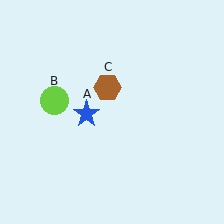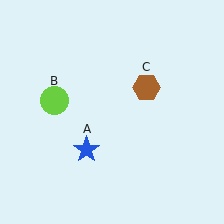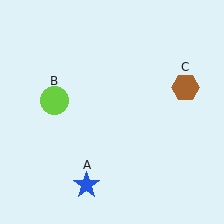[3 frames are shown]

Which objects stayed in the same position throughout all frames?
Lime circle (object B) remained stationary.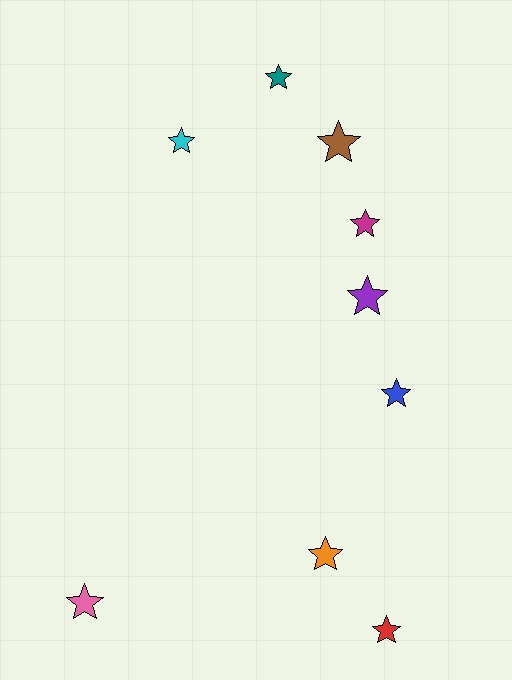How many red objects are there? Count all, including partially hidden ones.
There is 1 red object.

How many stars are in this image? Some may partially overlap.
There are 9 stars.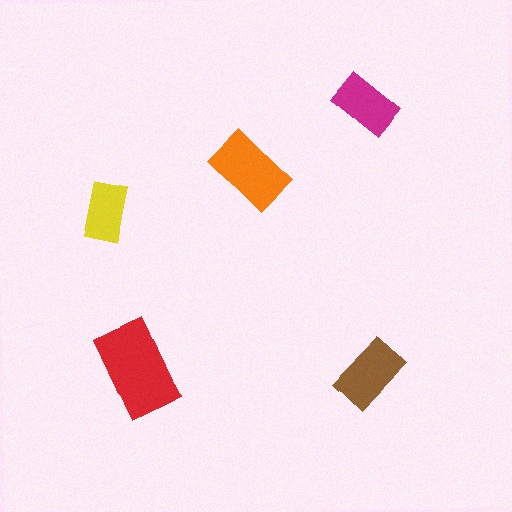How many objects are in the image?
There are 5 objects in the image.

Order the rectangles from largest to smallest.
the red one, the orange one, the brown one, the magenta one, the yellow one.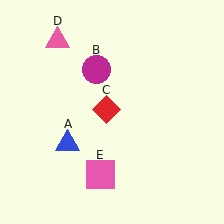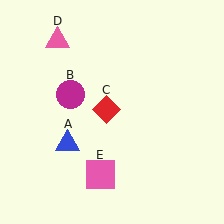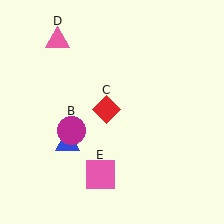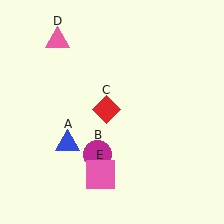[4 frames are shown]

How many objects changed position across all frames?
1 object changed position: magenta circle (object B).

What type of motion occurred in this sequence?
The magenta circle (object B) rotated counterclockwise around the center of the scene.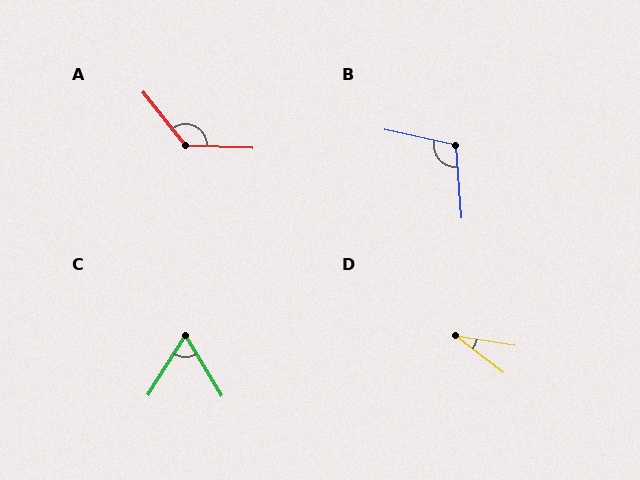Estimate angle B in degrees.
Approximately 106 degrees.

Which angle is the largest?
A, at approximately 131 degrees.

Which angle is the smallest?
D, at approximately 28 degrees.